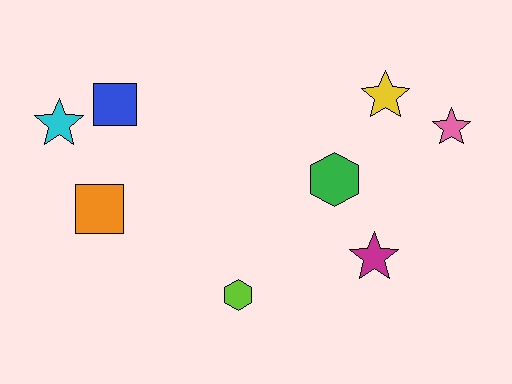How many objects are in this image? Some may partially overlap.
There are 8 objects.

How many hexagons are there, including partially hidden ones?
There are 2 hexagons.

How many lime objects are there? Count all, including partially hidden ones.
There is 1 lime object.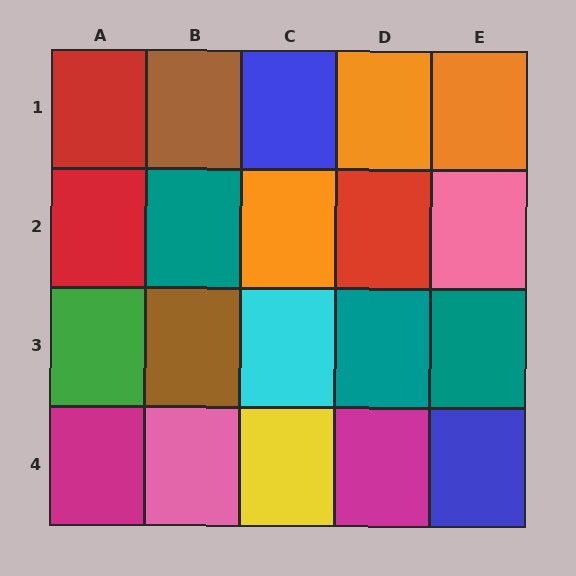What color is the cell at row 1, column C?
Blue.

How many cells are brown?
2 cells are brown.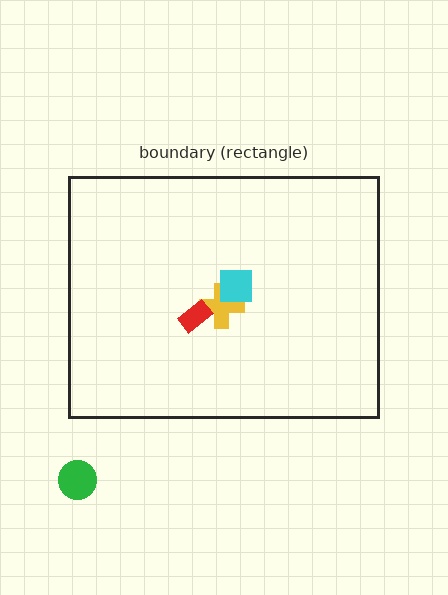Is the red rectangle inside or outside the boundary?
Inside.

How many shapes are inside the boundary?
3 inside, 1 outside.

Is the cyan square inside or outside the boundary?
Inside.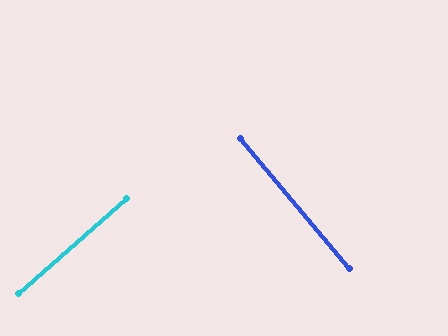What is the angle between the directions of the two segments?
Approximately 89 degrees.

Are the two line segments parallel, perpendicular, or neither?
Perpendicular — they meet at approximately 89°.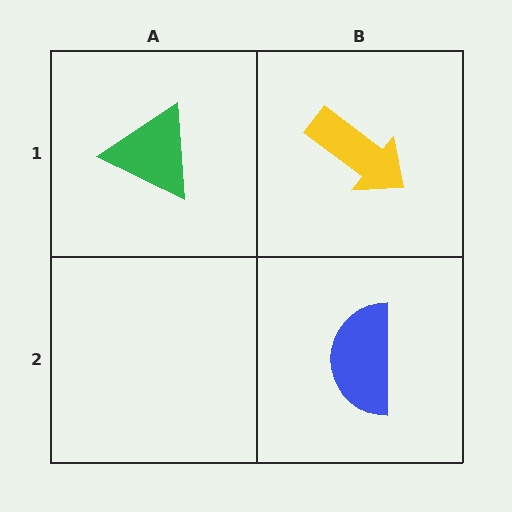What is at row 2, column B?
A blue semicircle.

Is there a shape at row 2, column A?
No, that cell is empty.